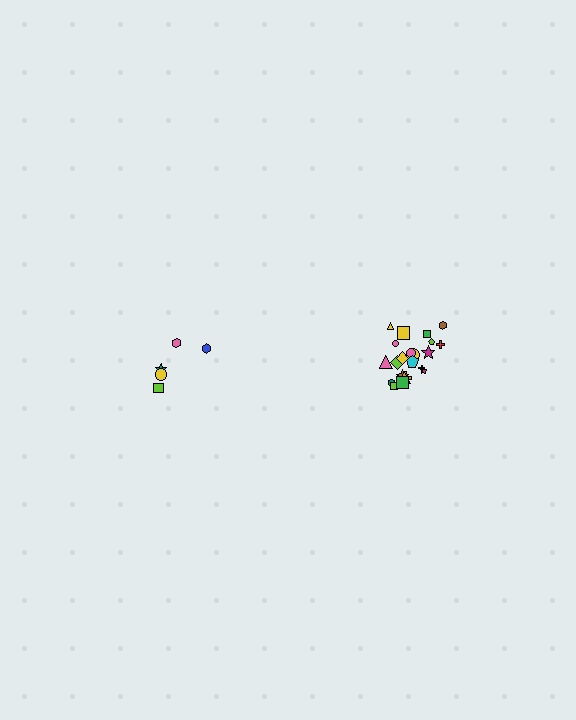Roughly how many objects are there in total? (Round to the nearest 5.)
Roughly 25 objects in total.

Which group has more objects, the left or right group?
The right group.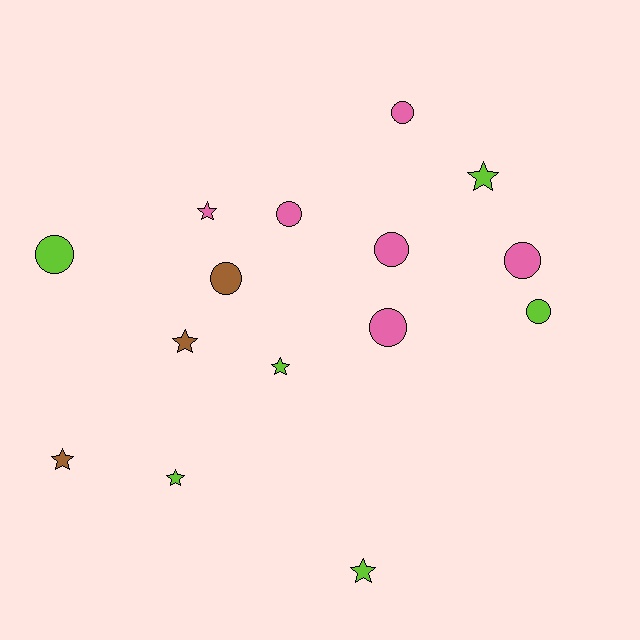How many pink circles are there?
There are 5 pink circles.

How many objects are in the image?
There are 15 objects.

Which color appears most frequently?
Lime, with 6 objects.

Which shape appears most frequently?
Circle, with 8 objects.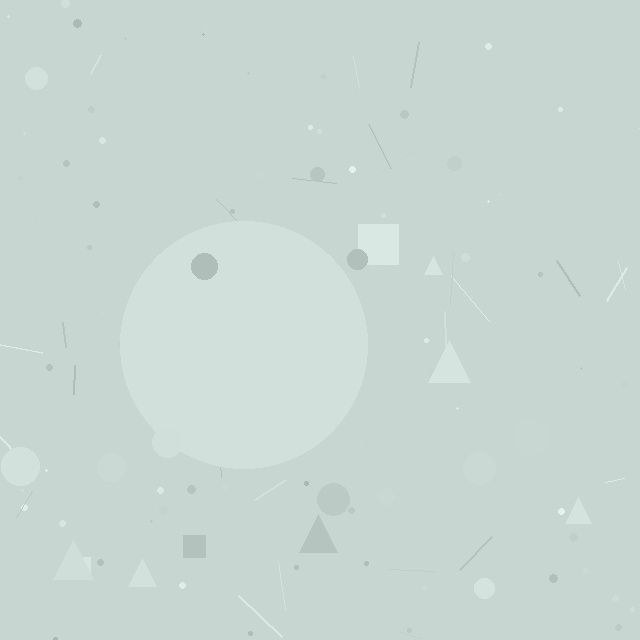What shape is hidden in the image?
A circle is hidden in the image.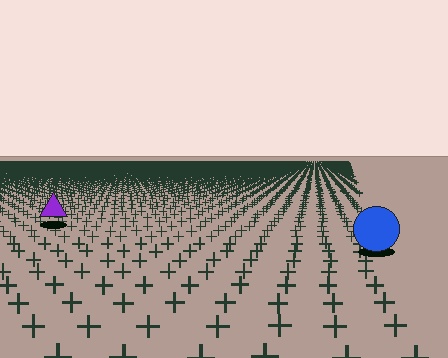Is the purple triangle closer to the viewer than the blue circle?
No. The blue circle is closer — you can tell from the texture gradient: the ground texture is coarser near it.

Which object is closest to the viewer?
The blue circle is closest. The texture marks near it are larger and more spread out.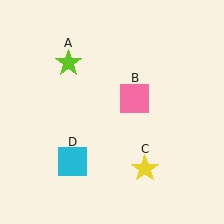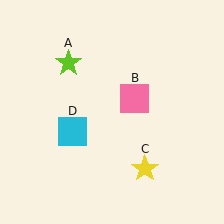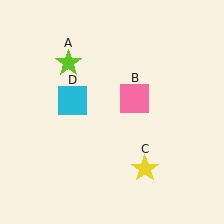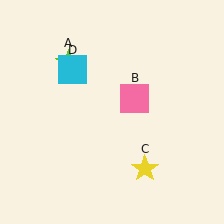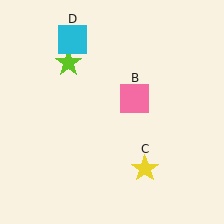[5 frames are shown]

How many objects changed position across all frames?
1 object changed position: cyan square (object D).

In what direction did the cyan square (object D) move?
The cyan square (object D) moved up.